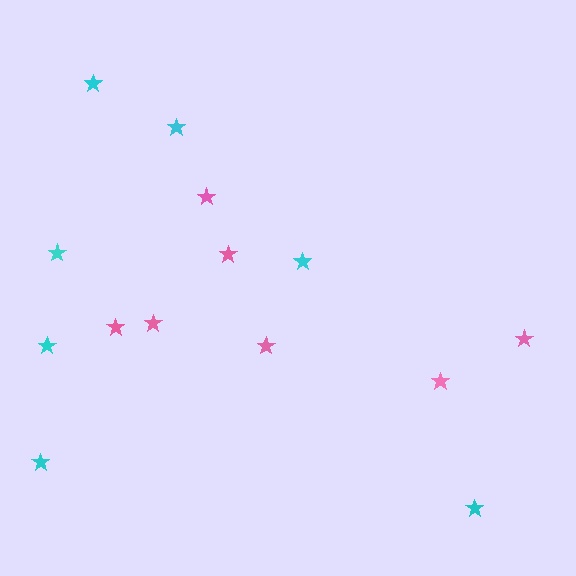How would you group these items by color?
There are 2 groups: one group of cyan stars (7) and one group of pink stars (7).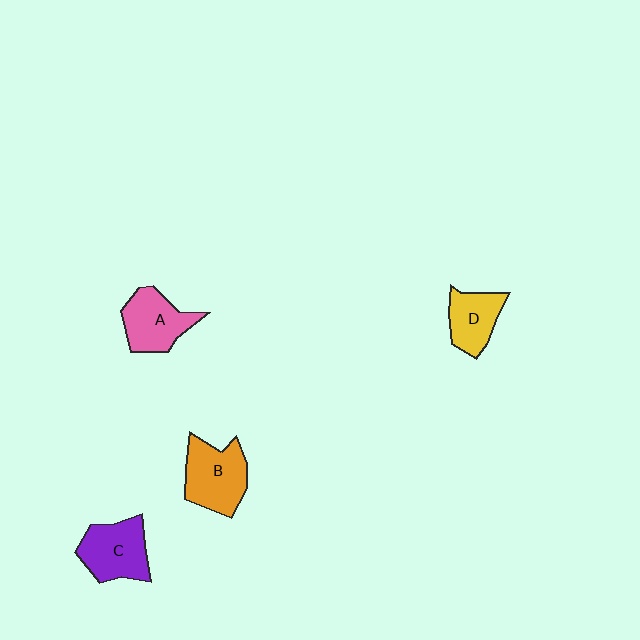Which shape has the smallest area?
Shape D (yellow).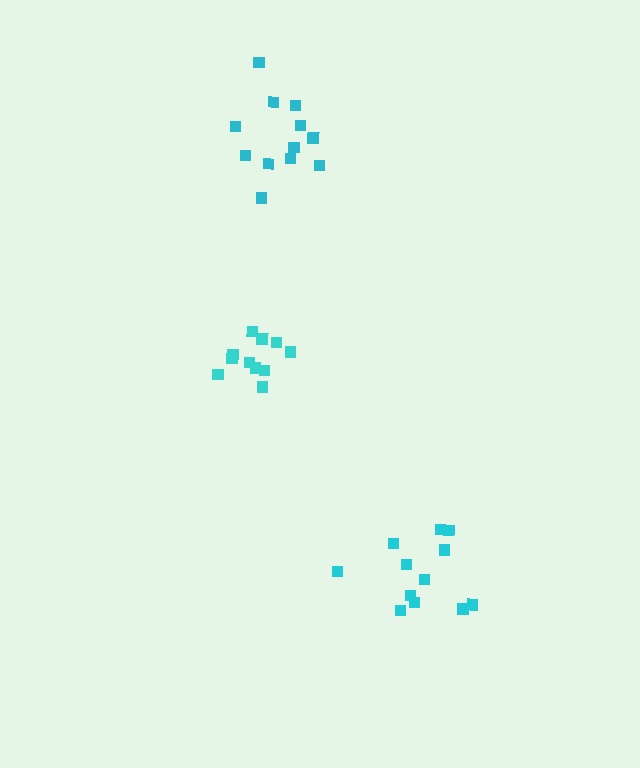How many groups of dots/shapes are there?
There are 3 groups.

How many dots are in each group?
Group 1: 11 dots, Group 2: 12 dots, Group 3: 12 dots (35 total).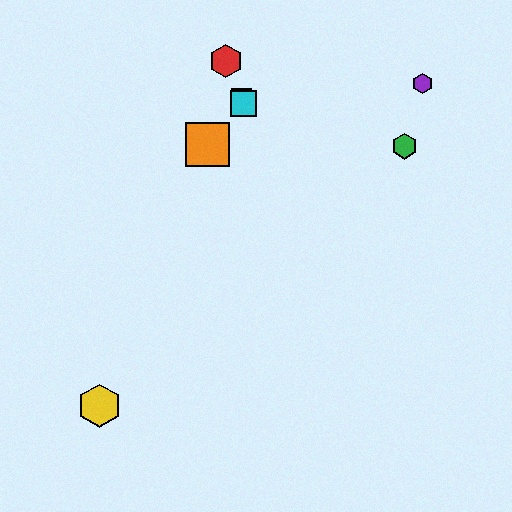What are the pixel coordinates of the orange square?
The orange square is at (207, 144).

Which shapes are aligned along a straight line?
The red hexagon, the blue square, the cyan square are aligned along a straight line.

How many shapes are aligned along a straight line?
3 shapes (the red hexagon, the blue square, the cyan square) are aligned along a straight line.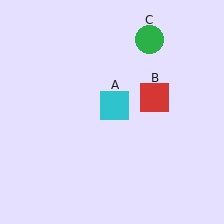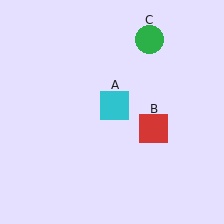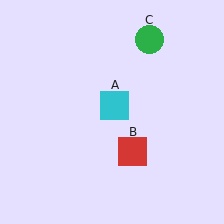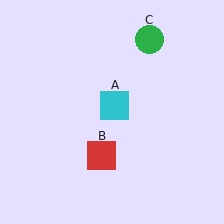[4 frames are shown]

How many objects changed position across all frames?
1 object changed position: red square (object B).